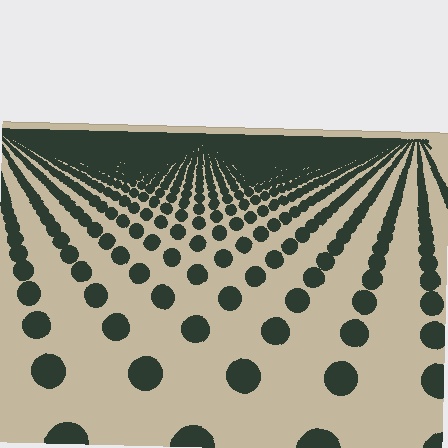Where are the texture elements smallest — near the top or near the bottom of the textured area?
Near the top.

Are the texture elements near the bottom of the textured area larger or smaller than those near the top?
Larger. Near the bottom, elements are closer to the viewer and appear at a bigger on-screen size.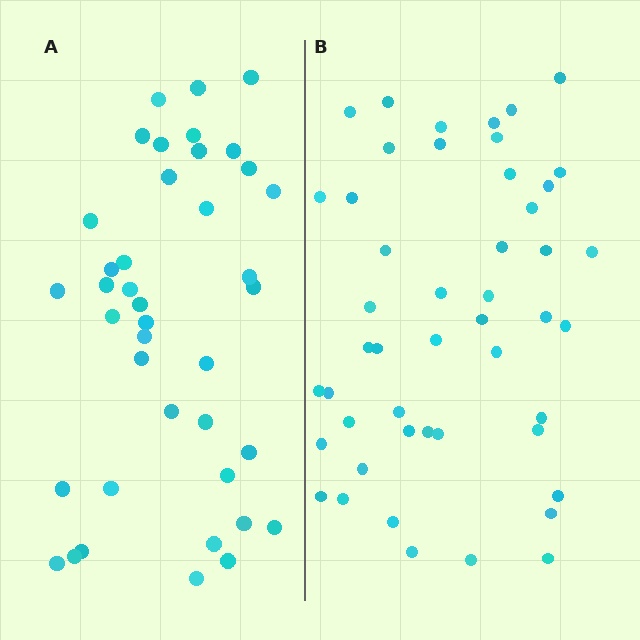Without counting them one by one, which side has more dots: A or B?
Region B (the right region) has more dots.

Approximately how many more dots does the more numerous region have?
Region B has roughly 8 or so more dots than region A.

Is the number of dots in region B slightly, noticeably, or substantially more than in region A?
Region B has only slightly more — the two regions are fairly close. The ratio is roughly 1.2 to 1.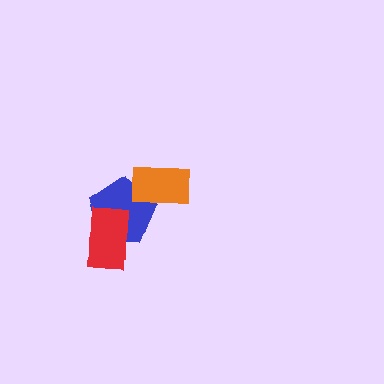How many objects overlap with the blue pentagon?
2 objects overlap with the blue pentagon.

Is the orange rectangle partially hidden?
No, no other shape covers it.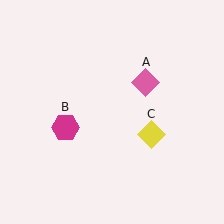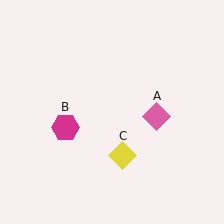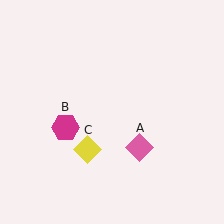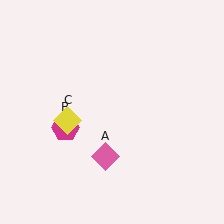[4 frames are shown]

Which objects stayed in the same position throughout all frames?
Magenta hexagon (object B) remained stationary.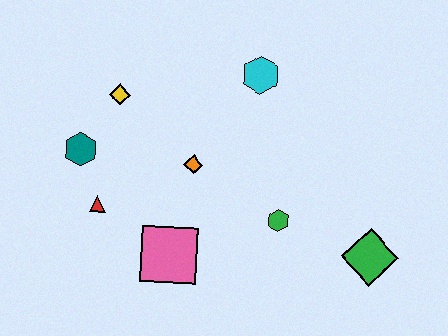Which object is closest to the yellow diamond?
The teal hexagon is closest to the yellow diamond.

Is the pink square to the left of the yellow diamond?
No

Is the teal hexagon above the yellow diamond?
No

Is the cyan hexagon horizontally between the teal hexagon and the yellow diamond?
No